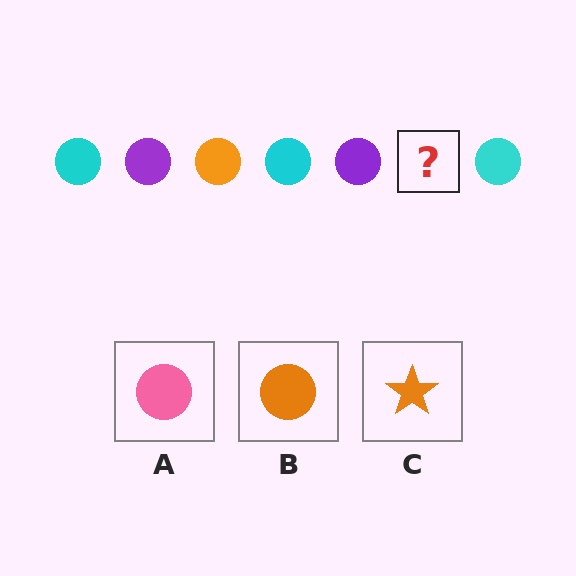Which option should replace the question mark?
Option B.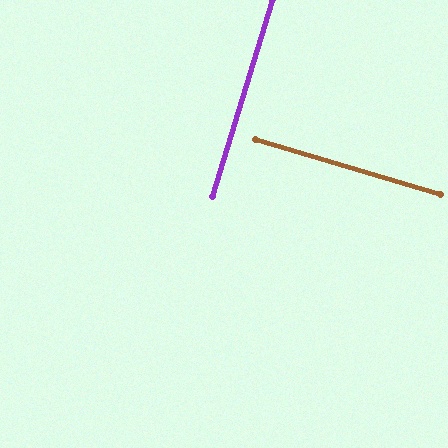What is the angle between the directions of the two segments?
Approximately 89 degrees.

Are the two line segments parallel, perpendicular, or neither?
Perpendicular — they meet at approximately 89°.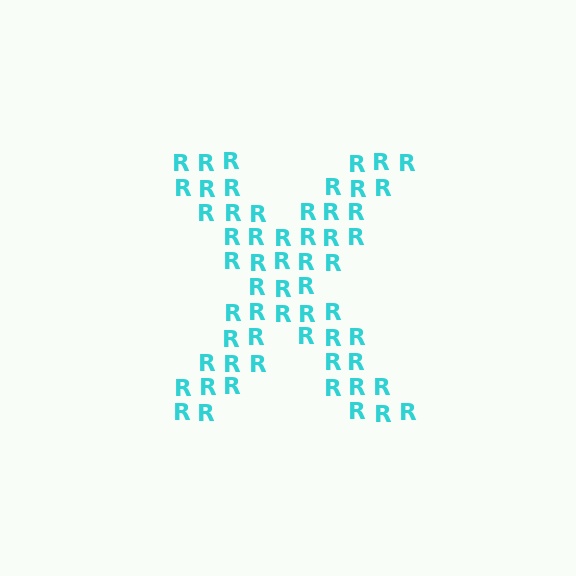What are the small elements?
The small elements are letter R's.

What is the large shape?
The large shape is the letter X.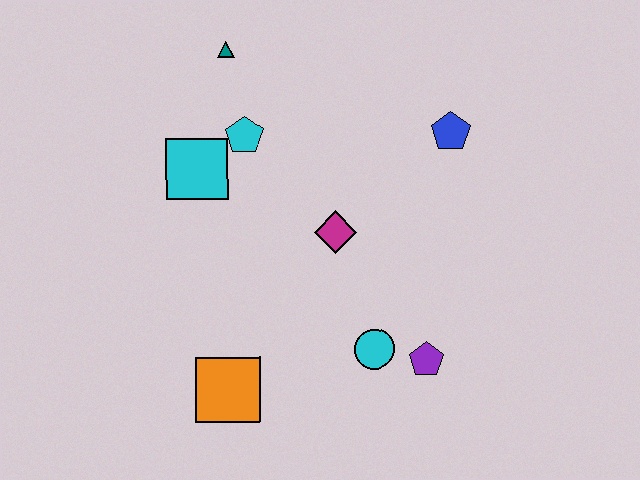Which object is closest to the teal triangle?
The cyan pentagon is closest to the teal triangle.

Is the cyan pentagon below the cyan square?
No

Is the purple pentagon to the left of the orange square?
No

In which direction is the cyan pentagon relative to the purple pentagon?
The cyan pentagon is above the purple pentagon.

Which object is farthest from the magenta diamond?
The teal triangle is farthest from the magenta diamond.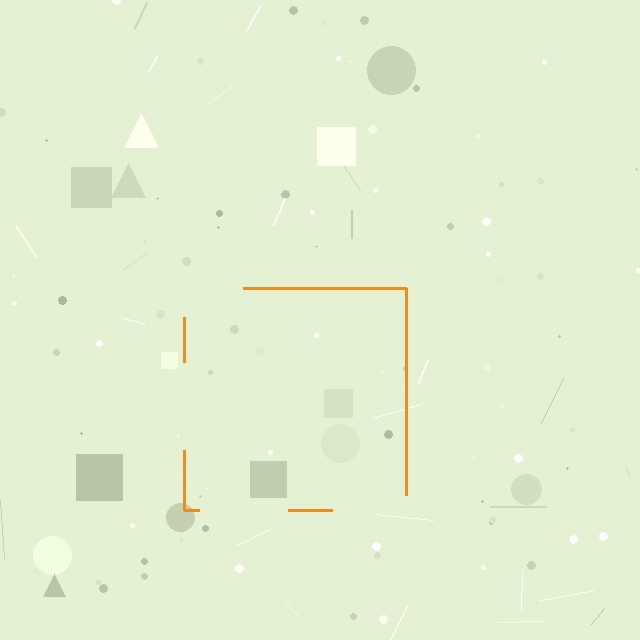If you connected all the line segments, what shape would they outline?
They would outline a square.